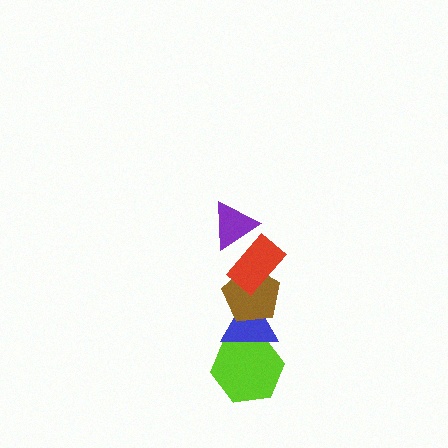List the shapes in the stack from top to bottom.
From top to bottom: the purple triangle, the red rectangle, the brown pentagon, the blue triangle, the lime hexagon.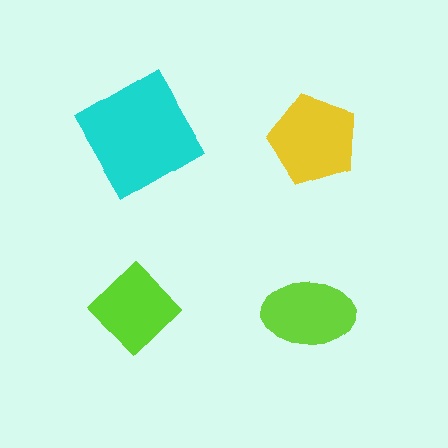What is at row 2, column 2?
A lime ellipse.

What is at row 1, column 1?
A cyan square.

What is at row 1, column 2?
A yellow pentagon.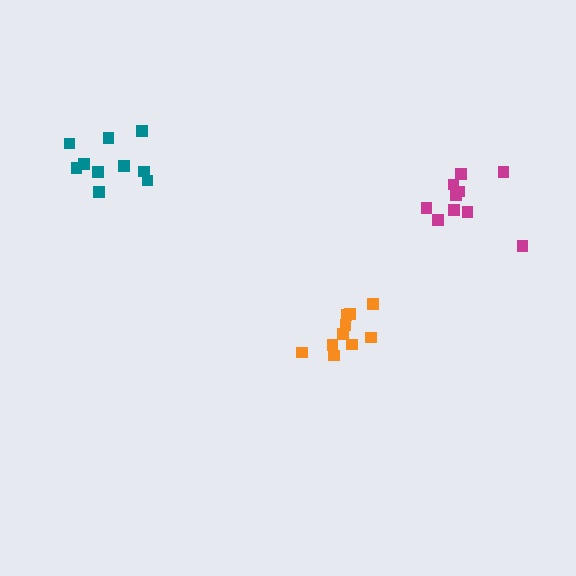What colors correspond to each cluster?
The clusters are colored: magenta, orange, teal.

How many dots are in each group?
Group 1: 10 dots, Group 2: 10 dots, Group 3: 10 dots (30 total).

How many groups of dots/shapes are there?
There are 3 groups.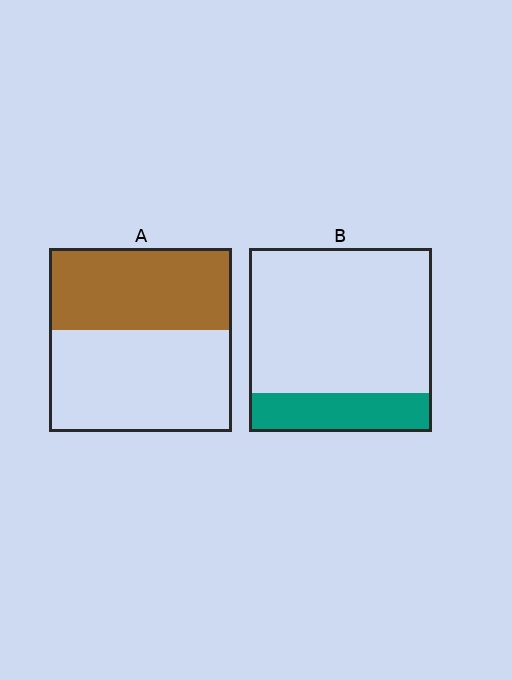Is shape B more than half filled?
No.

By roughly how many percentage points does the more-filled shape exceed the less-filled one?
By roughly 25 percentage points (A over B).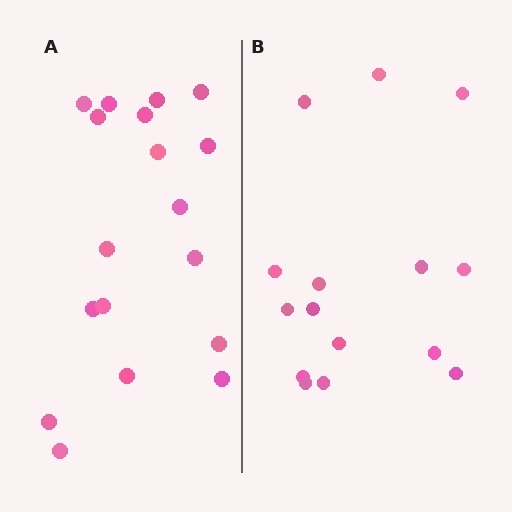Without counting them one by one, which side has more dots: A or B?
Region A (the left region) has more dots.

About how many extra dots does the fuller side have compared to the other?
Region A has just a few more — roughly 2 or 3 more dots than region B.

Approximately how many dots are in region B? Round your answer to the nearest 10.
About 20 dots. (The exact count is 15, which rounds to 20.)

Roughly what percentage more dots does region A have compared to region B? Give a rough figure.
About 20% more.